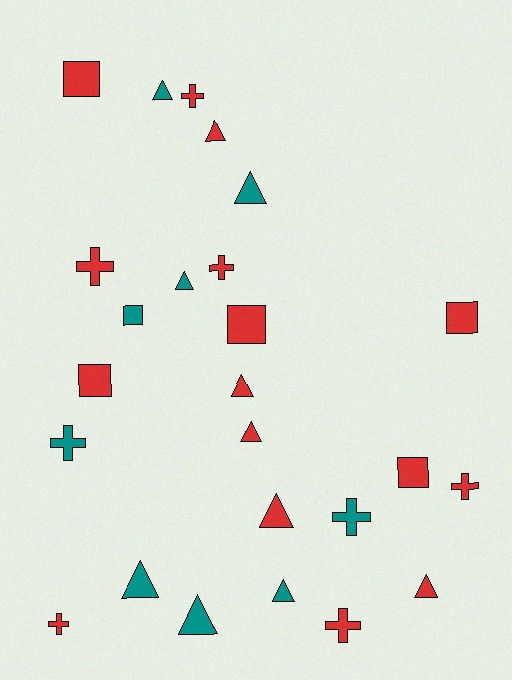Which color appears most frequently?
Red, with 16 objects.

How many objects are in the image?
There are 25 objects.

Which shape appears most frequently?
Triangle, with 11 objects.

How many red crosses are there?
There are 6 red crosses.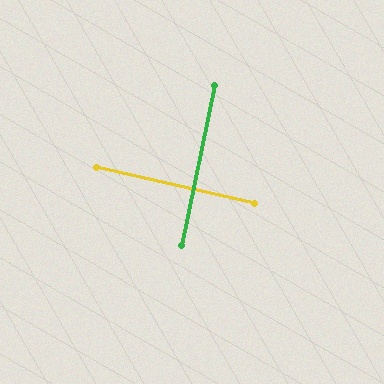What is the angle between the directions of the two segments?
Approximately 89 degrees.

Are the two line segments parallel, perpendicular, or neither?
Perpendicular — they meet at approximately 89°.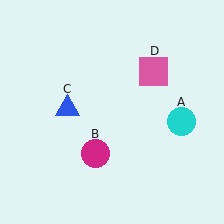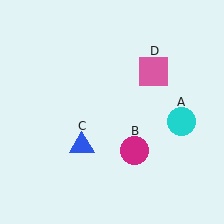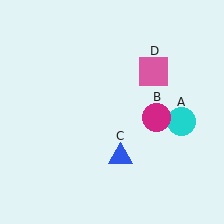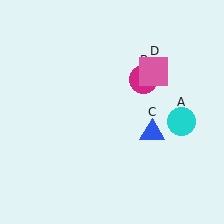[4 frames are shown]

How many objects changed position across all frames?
2 objects changed position: magenta circle (object B), blue triangle (object C).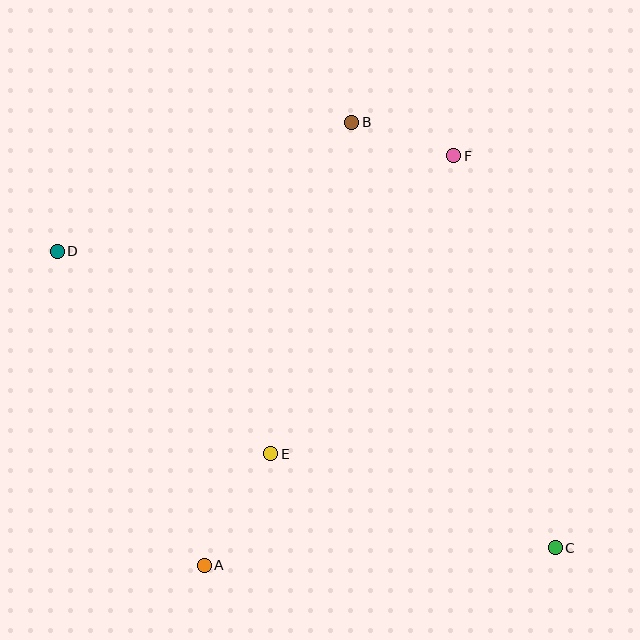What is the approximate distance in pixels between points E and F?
The distance between E and F is approximately 350 pixels.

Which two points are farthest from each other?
Points C and D are farthest from each other.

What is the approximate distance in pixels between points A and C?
The distance between A and C is approximately 351 pixels.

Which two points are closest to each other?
Points B and F are closest to each other.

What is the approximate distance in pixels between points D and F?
The distance between D and F is approximately 408 pixels.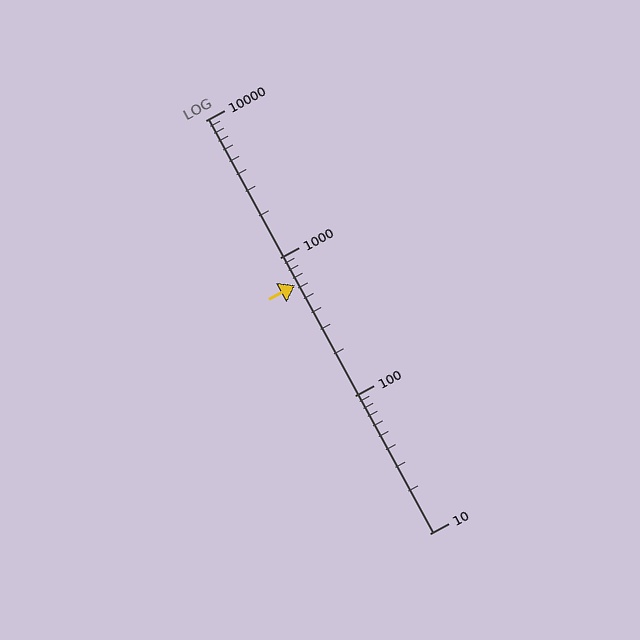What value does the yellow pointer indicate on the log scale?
The pointer indicates approximately 640.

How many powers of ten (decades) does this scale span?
The scale spans 3 decades, from 10 to 10000.